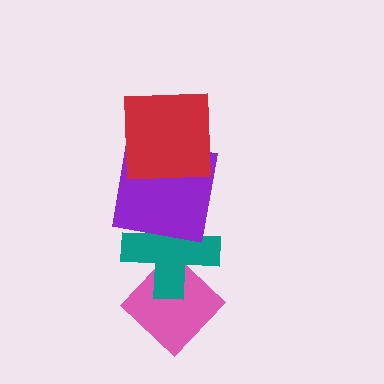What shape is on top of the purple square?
The red square is on top of the purple square.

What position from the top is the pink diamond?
The pink diamond is 4th from the top.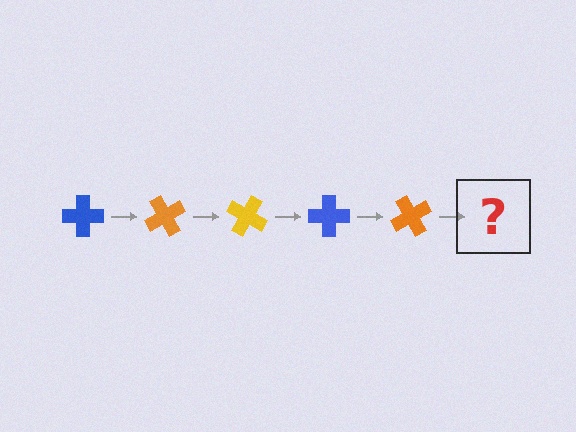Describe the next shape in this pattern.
It should be a yellow cross, rotated 300 degrees from the start.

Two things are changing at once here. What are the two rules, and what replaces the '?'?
The two rules are that it rotates 60 degrees each step and the color cycles through blue, orange, and yellow. The '?' should be a yellow cross, rotated 300 degrees from the start.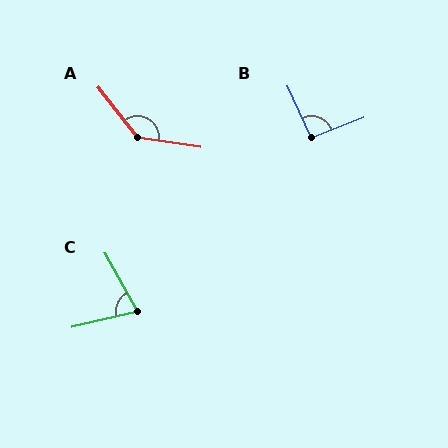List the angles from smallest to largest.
C (75°), B (93°), A (136°).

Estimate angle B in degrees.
Approximately 93 degrees.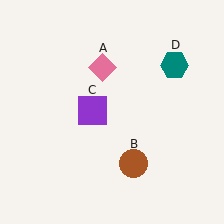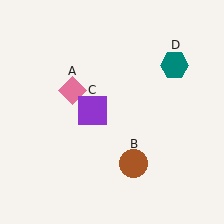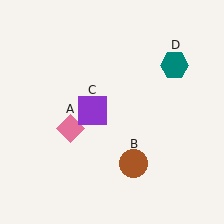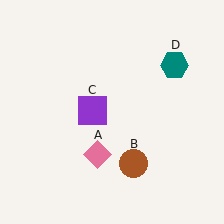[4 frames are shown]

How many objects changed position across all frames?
1 object changed position: pink diamond (object A).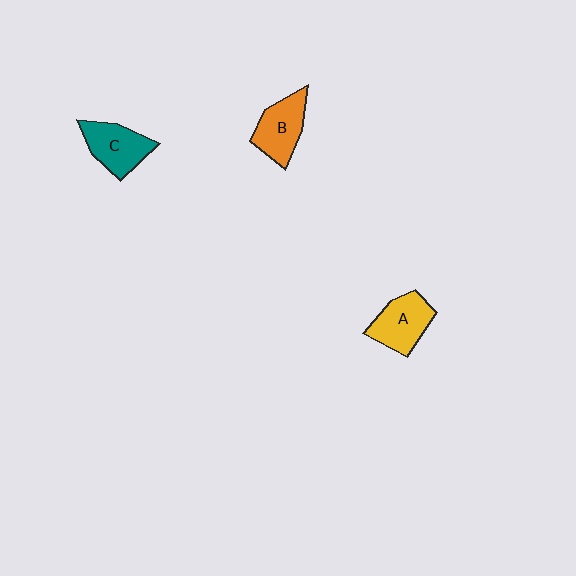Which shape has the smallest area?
Shape C (teal).